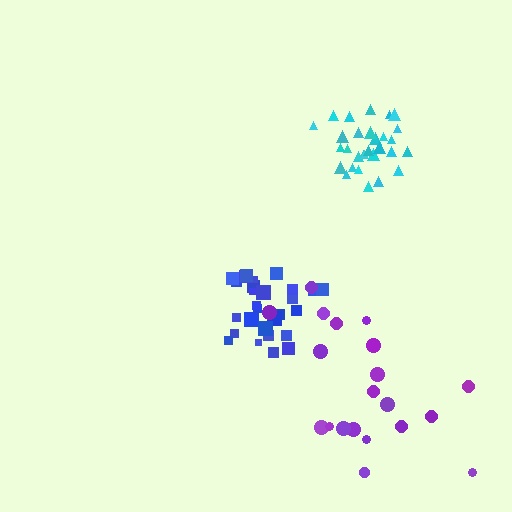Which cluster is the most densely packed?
Cyan.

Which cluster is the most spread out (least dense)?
Purple.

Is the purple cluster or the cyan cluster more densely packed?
Cyan.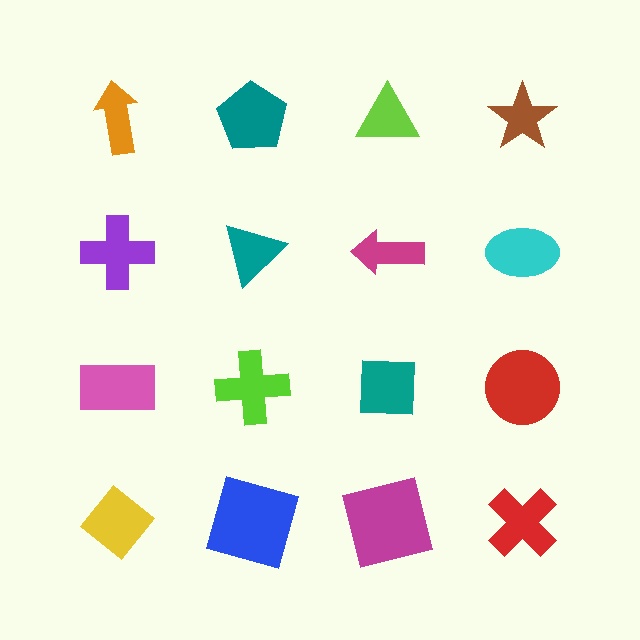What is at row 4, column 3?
A magenta square.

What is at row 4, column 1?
A yellow diamond.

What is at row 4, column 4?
A red cross.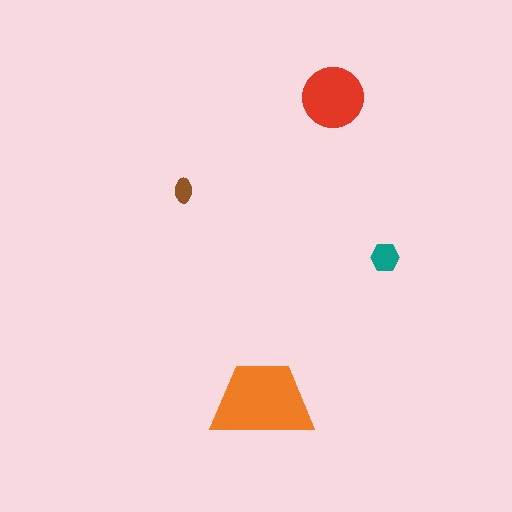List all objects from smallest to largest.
The brown ellipse, the teal hexagon, the red circle, the orange trapezoid.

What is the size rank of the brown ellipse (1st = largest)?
4th.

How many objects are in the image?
There are 4 objects in the image.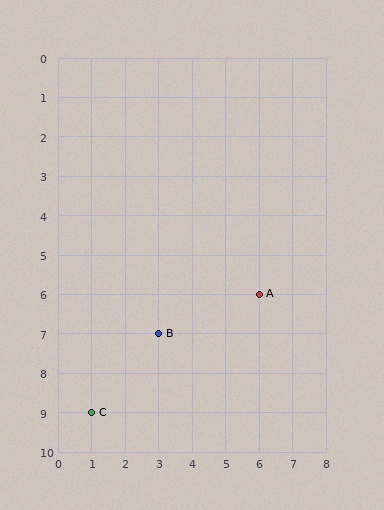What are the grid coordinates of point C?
Point C is at grid coordinates (1, 9).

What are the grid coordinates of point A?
Point A is at grid coordinates (6, 6).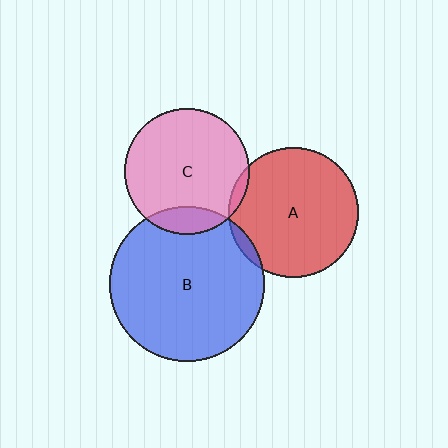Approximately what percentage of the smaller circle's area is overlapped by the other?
Approximately 5%.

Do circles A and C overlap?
Yes.